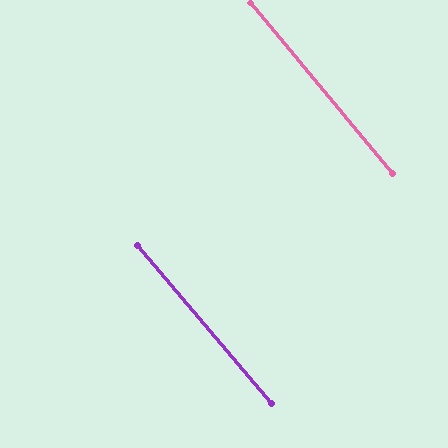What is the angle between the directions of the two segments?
Approximately 0 degrees.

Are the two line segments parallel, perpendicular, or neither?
Parallel — their directions differ by only 0.4°.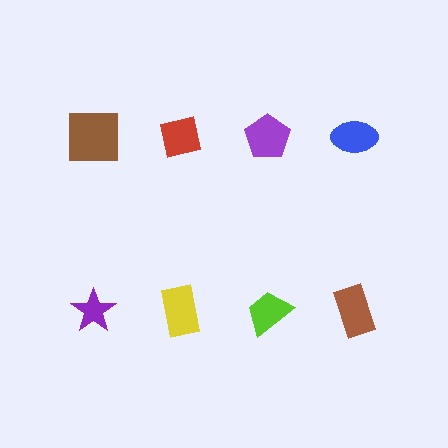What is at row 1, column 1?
A brown square.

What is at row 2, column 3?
A lime trapezoid.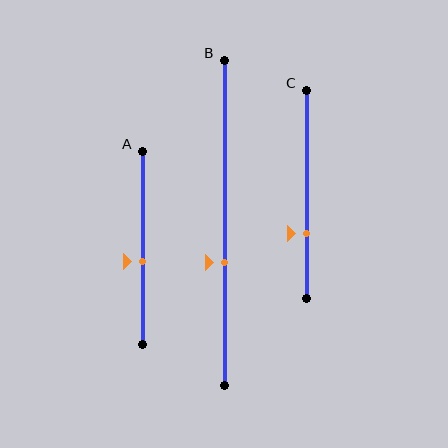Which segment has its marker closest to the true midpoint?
Segment A has its marker closest to the true midpoint.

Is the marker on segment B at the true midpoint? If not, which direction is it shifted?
No, the marker on segment B is shifted downward by about 12% of the segment length.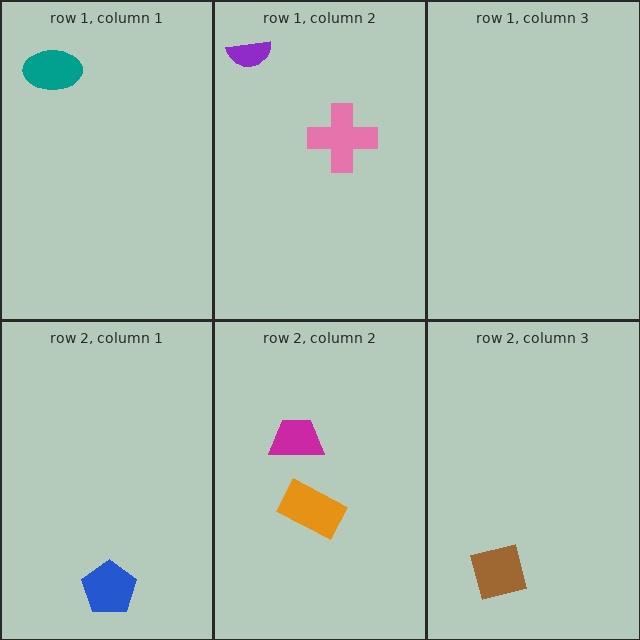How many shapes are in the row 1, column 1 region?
1.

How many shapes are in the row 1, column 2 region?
2.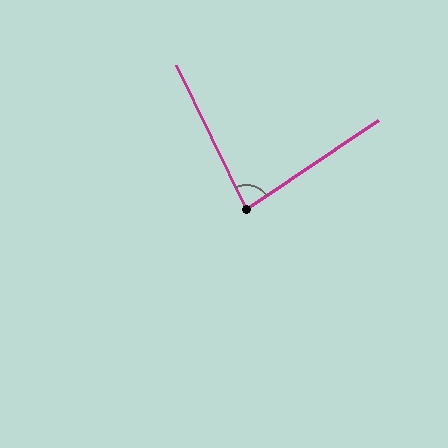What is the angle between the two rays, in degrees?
Approximately 82 degrees.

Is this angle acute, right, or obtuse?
It is acute.